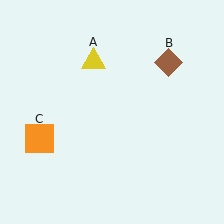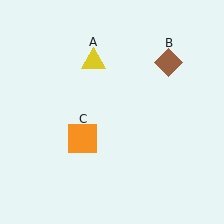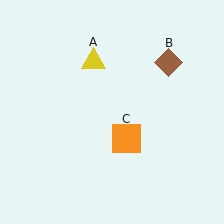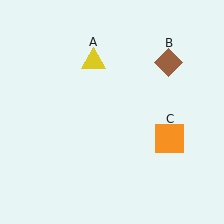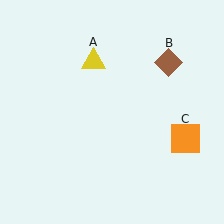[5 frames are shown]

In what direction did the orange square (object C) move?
The orange square (object C) moved right.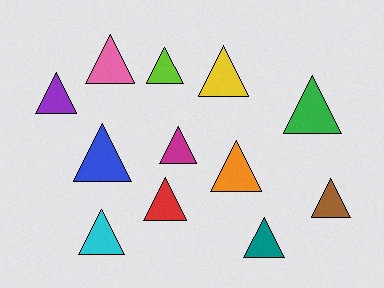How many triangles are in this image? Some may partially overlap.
There are 12 triangles.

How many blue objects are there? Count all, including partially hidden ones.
There is 1 blue object.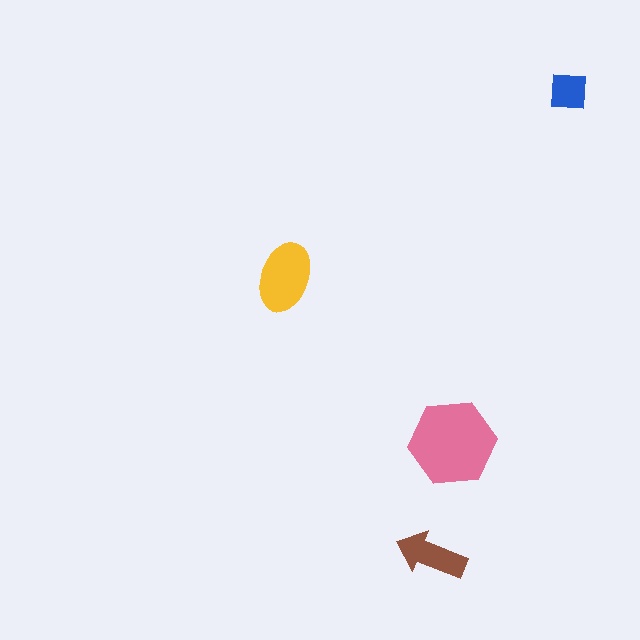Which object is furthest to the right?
The blue square is rightmost.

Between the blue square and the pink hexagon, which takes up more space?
The pink hexagon.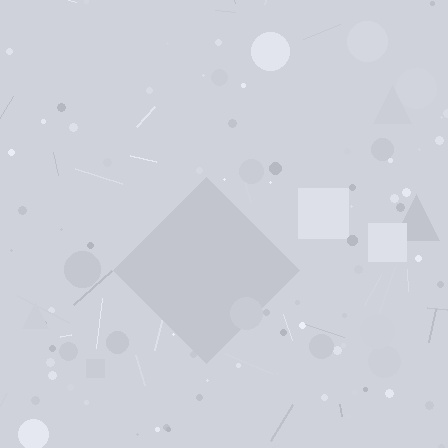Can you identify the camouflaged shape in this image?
The camouflaged shape is a diamond.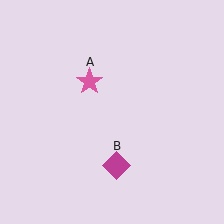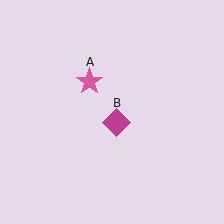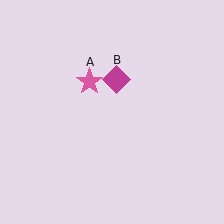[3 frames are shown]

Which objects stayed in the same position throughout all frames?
Pink star (object A) remained stationary.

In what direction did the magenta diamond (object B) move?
The magenta diamond (object B) moved up.